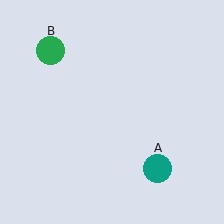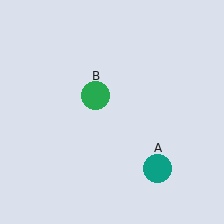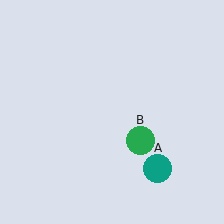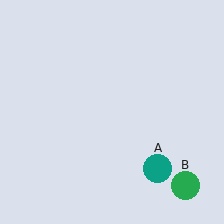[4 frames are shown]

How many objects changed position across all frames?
1 object changed position: green circle (object B).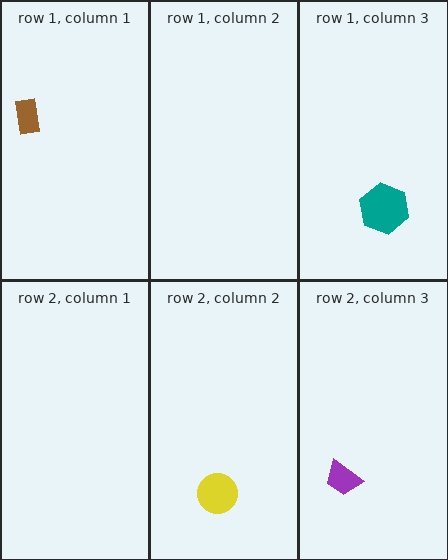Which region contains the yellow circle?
The row 2, column 2 region.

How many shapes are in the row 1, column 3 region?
1.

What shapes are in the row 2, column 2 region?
The yellow circle.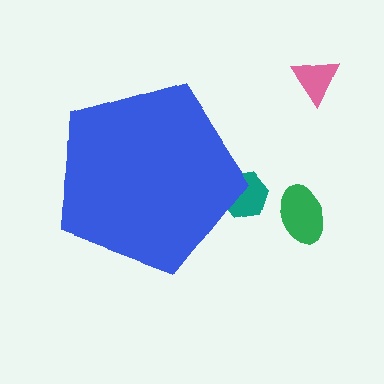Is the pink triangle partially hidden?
No, the pink triangle is fully visible.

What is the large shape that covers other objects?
A blue pentagon.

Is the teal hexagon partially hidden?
Yes, the teal hexagon is partially hidden behind the blue pentagon.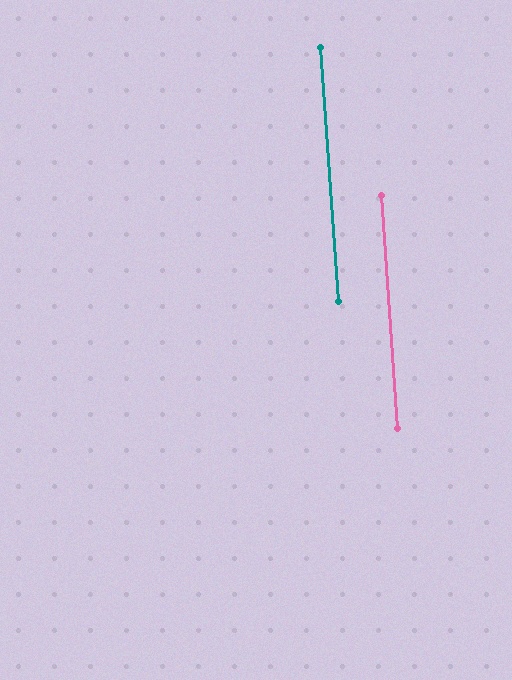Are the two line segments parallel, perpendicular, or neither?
Parallel — their directions differ by only 0.2°.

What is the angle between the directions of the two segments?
Approximately 0 degrees.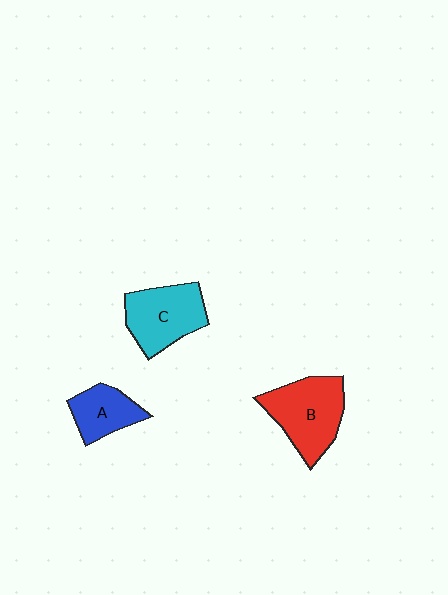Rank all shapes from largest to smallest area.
From largest to smallest: B (red), C (cyan), A (blue).